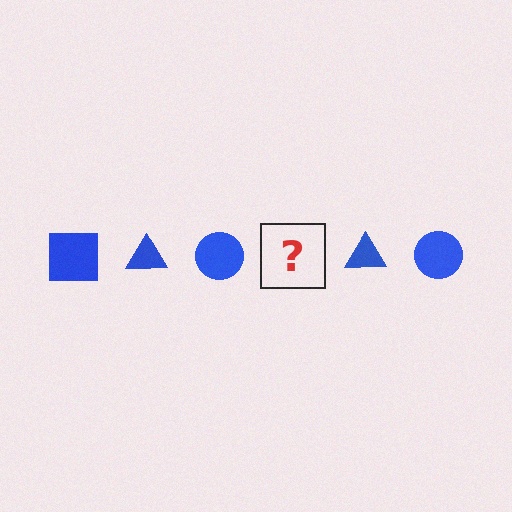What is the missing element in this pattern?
The missing element is a blue square.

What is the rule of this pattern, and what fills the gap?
The rule is that the pattern cycles through square, triangle, circle shapes in blue. The gap should be filled with a blue square.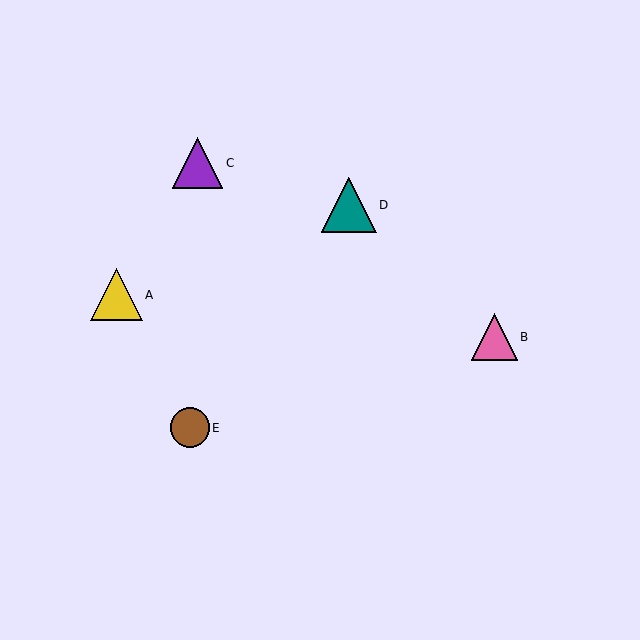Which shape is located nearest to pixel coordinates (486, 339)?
The pink triangle (labeled B) at (494, 337) is nearest to that location.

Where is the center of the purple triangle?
The center of the purple triangle is at (198, 163).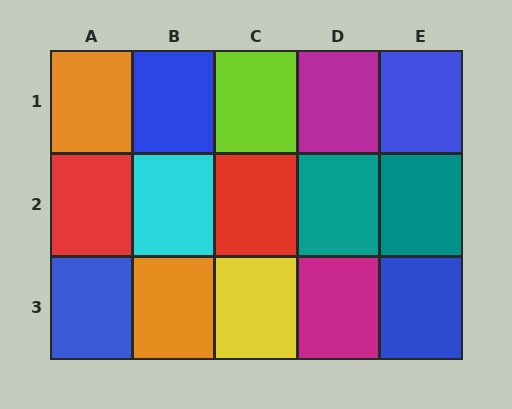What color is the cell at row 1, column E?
Blue.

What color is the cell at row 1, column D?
Magenta.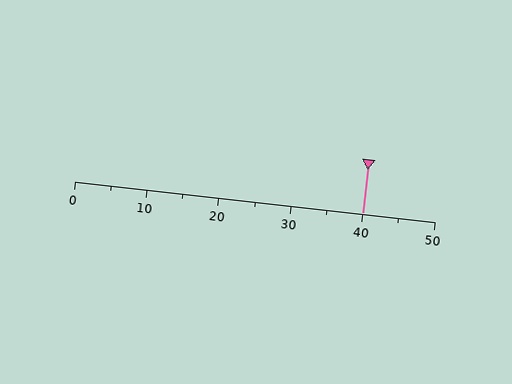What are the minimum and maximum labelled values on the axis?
The axis runs from 0 to 50.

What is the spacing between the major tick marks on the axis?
The major ticks are spaced 10 apart.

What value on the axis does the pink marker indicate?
The marker indicates approximately 40.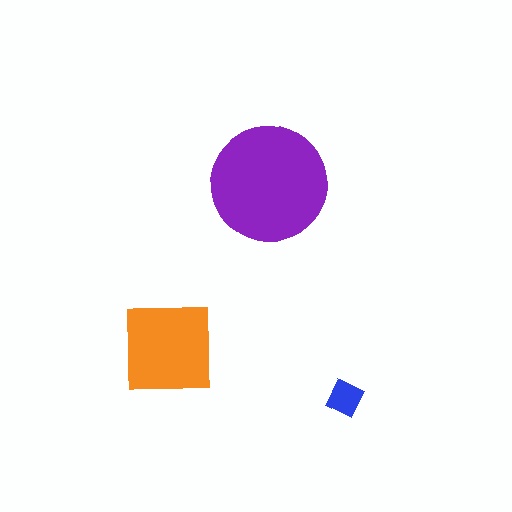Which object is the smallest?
The blue diamond.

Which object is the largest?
The purple circle.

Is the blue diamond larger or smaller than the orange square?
Smaller.